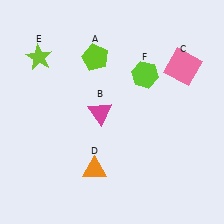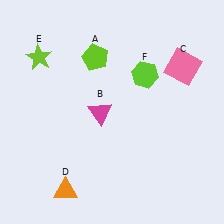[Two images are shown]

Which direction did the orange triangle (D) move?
The orange triangle (D) moved left.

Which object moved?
The orange triangle (D) moved left.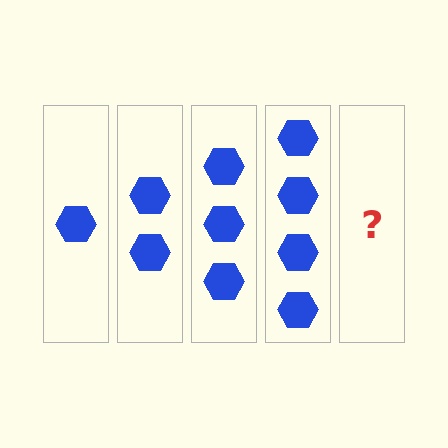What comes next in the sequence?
The next element should be 5 hexagons.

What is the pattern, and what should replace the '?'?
The pattern is that each step adds one more hexagon. The '?' should be 5 hexagons.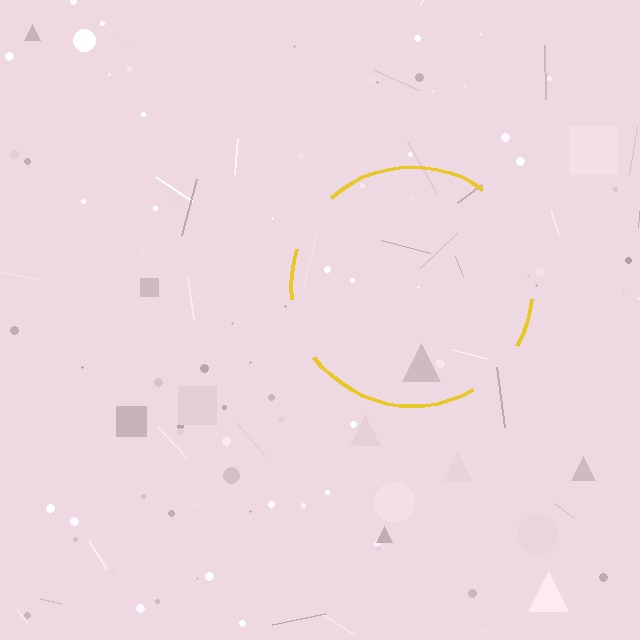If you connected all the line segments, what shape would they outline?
They would outline a circle.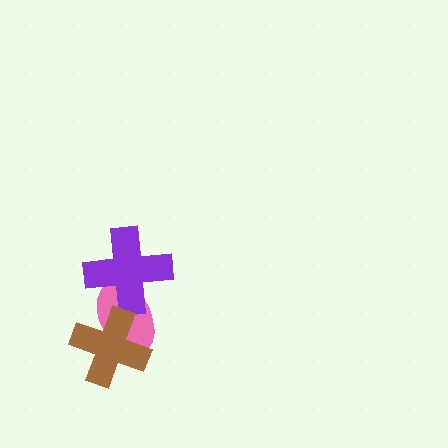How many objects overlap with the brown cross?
1 object overlaps with the brown cross.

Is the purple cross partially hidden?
No, no other shape covers it.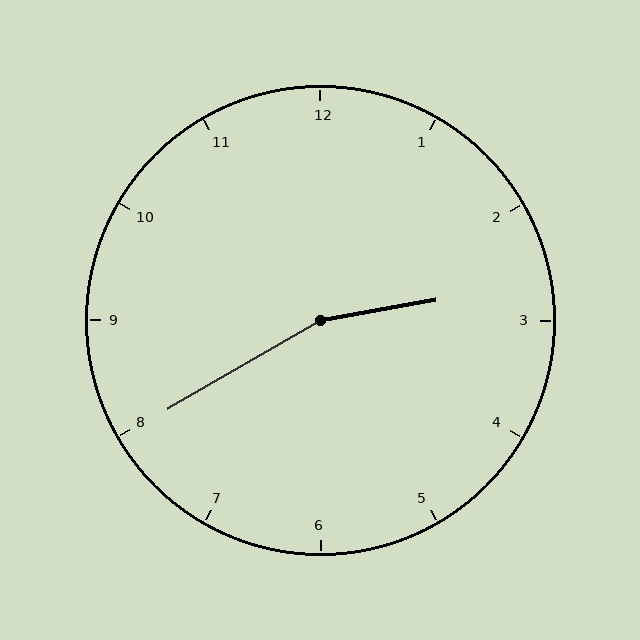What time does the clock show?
2:40.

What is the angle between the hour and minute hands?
Approximately 160 degrees.